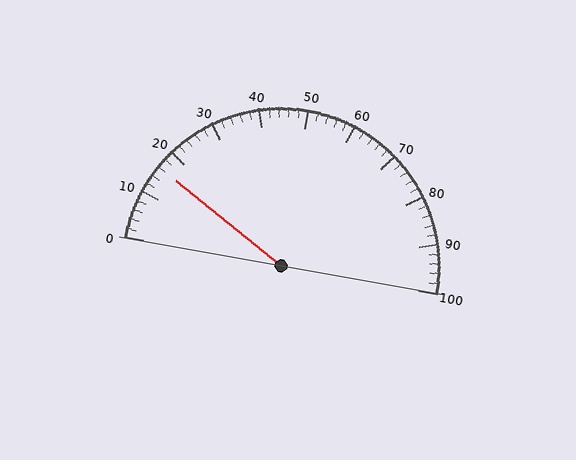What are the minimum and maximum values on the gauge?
The gauge ranges from 0 to 100.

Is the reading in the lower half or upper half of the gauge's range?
The reading is in the lower half of the range (0 to 100).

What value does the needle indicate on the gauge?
The needle indicates approximately 16.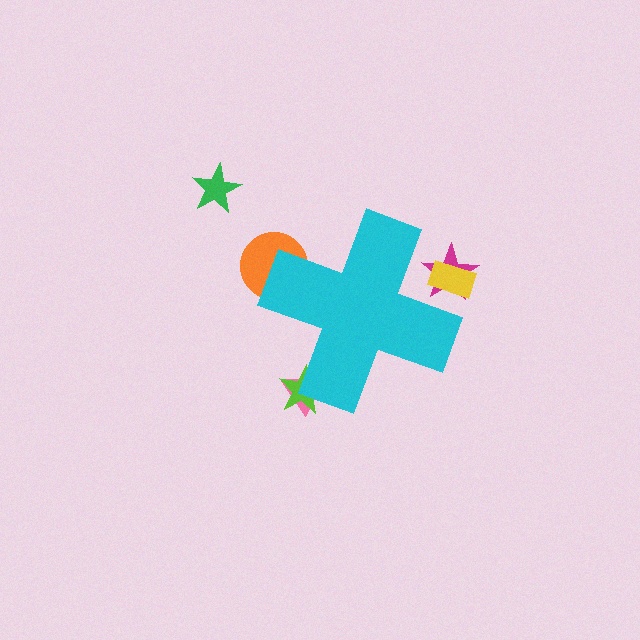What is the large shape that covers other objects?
A cyan cross.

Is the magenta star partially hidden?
Yes, the magenta star is partially hidden behind the cyan cross.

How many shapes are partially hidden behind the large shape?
5 shapes are partially hidden.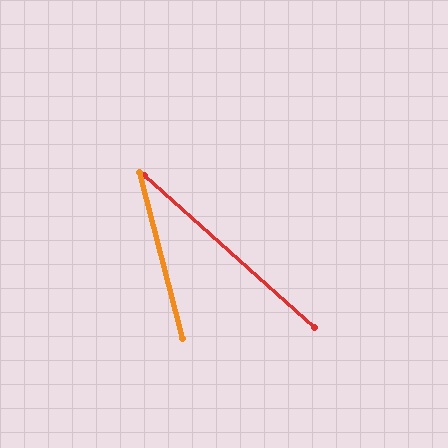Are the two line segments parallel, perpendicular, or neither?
Neither parallel nor perpendicular — they differ by about 33°.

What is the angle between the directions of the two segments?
Approximately 33 degrees.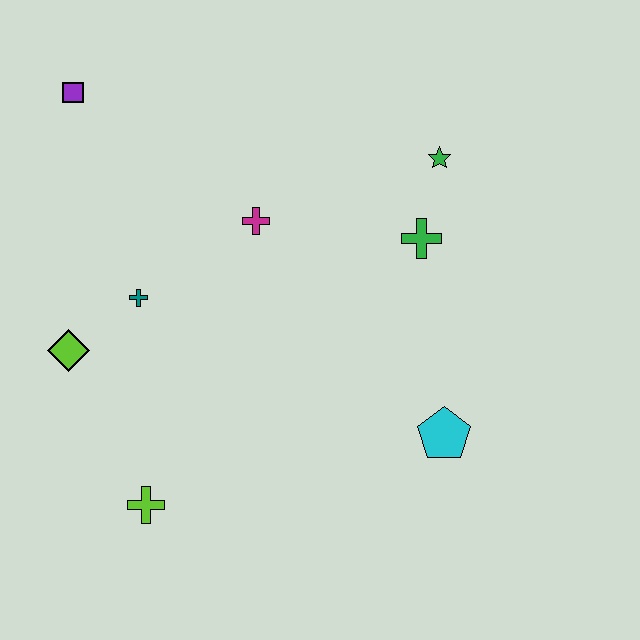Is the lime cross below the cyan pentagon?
Yes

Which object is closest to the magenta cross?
The teal cross is closest to the magenta cross.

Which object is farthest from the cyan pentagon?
The purple square is farthest from the cyan pentagon.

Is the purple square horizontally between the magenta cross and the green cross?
No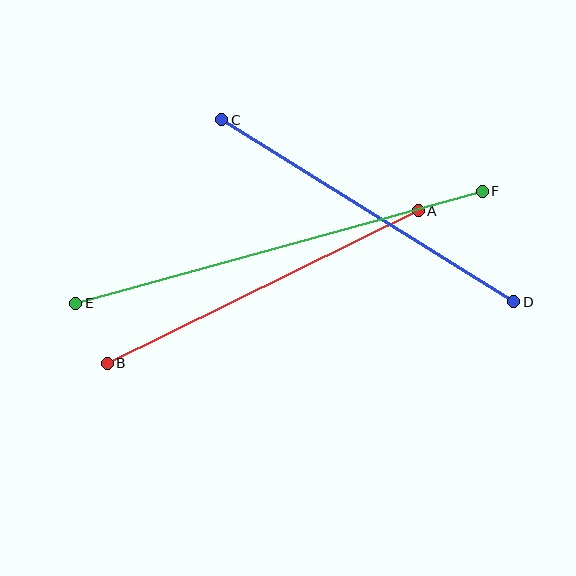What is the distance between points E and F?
The distance is approximately 422 pixels.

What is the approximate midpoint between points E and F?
The midpoint is at approximately (279, 247) pixels.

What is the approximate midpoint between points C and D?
The midpoint is at approximately (368, 211) pixels.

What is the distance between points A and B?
The distance is approximately 346 pixels.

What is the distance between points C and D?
The distance is approximately 344 pixels.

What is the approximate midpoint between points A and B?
The midpoint is at approximately (263, 287) pixels.